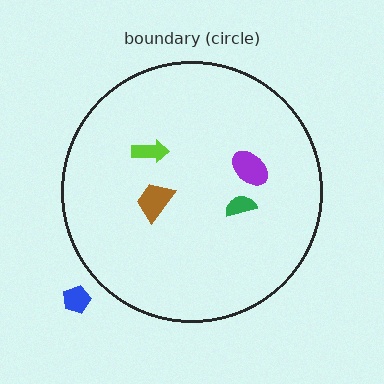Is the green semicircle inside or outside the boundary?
Inside.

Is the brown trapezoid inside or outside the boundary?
Inside.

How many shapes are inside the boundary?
4 inside, 1 outside.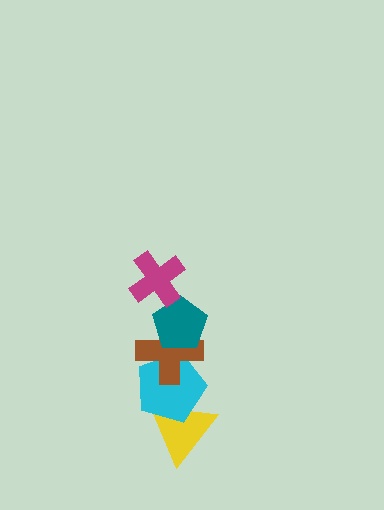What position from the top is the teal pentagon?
The teal pentagon is 2nd from the top.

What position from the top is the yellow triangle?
The yellow triangle is 5th from the top.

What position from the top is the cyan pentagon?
The cyan pentagon is 4th from the top.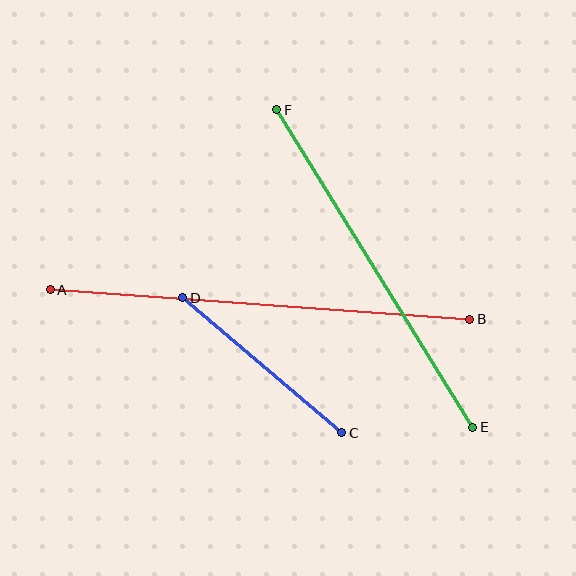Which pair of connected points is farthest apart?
Points A and B are farthest apart.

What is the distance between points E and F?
The distance is approximately 373 pixels.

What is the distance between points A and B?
The distance is approximately 421 pixels.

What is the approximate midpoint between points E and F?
The midpoint is at approximately (375, 268) pixels.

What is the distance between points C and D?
The distance is approximately 209 pixels.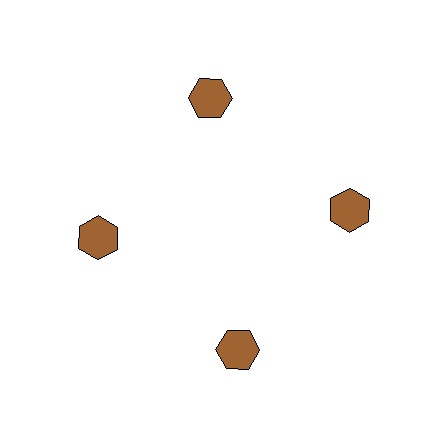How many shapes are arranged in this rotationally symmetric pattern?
There are 4 shapes, arranged in 4 groups of 1.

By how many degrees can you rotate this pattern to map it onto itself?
The pattern maps onto itself every 90 degrees of rotation.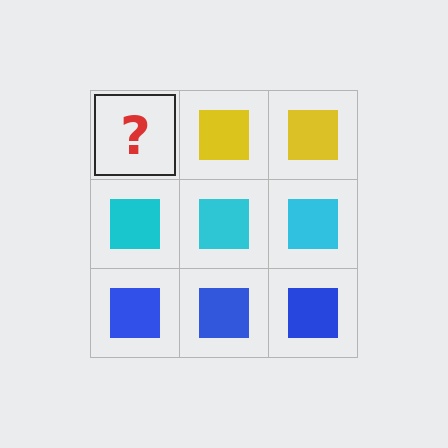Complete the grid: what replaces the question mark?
The question mark should be replaced with a yellow square.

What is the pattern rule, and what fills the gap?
The rule is that each row has a consistent color. The gap should be filled with a yellow square.